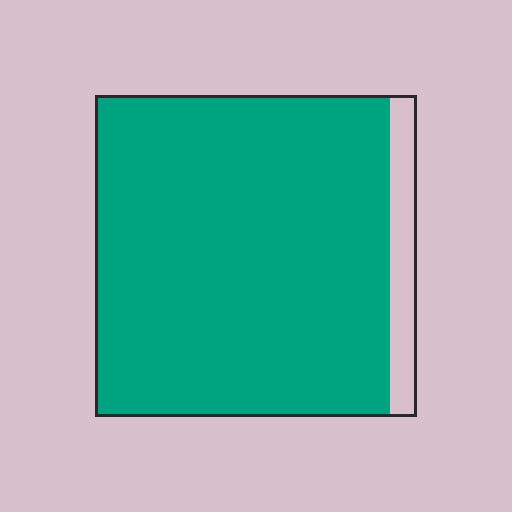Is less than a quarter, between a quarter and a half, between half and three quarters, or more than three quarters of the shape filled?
More than three quarters.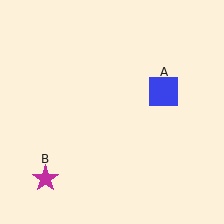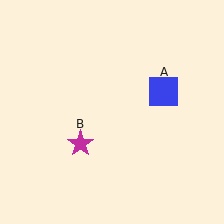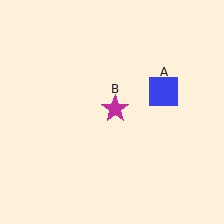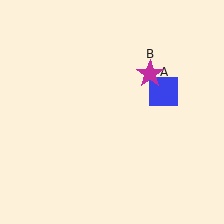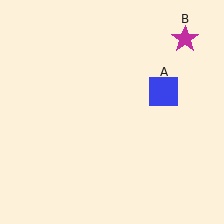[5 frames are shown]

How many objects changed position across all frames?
1 object changed position: magenta star (object B).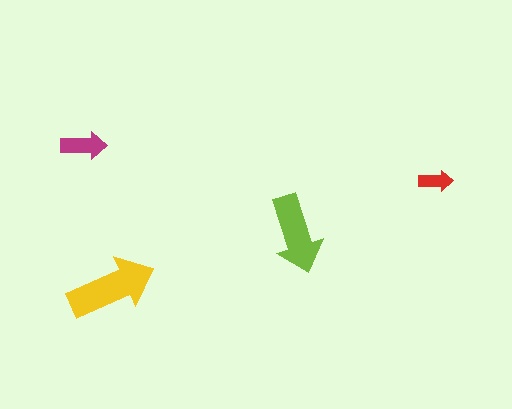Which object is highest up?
The magenta arrow is topmost.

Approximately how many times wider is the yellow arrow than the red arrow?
About 2.5 times wider.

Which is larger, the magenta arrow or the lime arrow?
The lime one.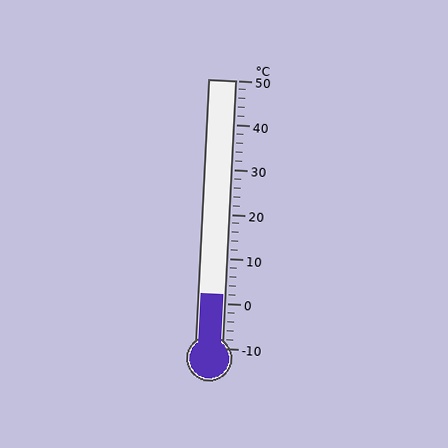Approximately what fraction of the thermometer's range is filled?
The thermometer is filled to approximately 20% of its range.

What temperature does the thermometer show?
The thermometer shows approximately 2°C.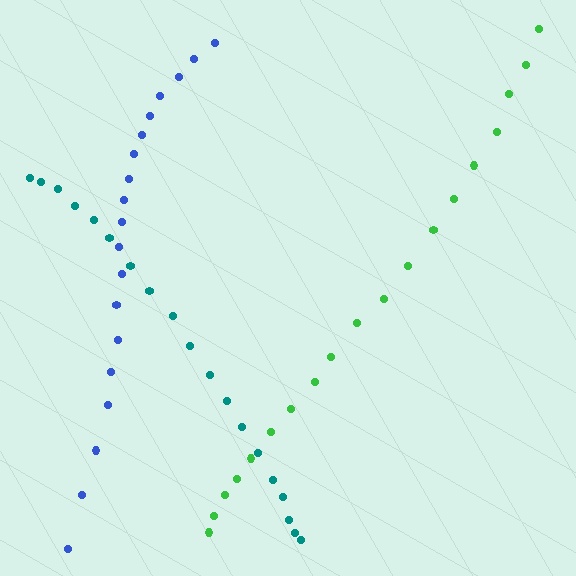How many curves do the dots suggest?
There are 3 distinct paths.